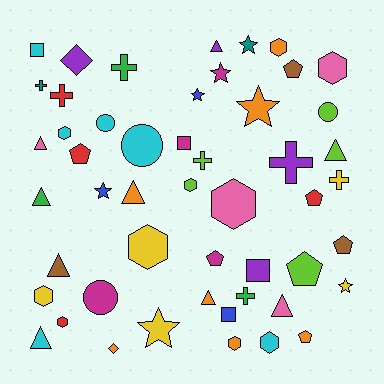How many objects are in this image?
There are 50 objects.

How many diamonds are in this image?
There are 2 diamonds.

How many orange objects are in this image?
There are 7 orange objects.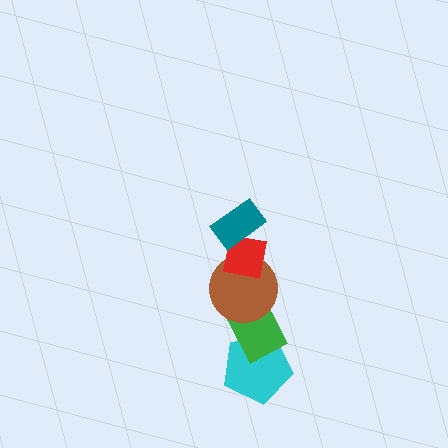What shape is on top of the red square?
The teal rectangle is on top of the red square.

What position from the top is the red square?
The red square is 2nd from the top.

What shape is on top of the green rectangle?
The brown circle is on top of the green rectangle.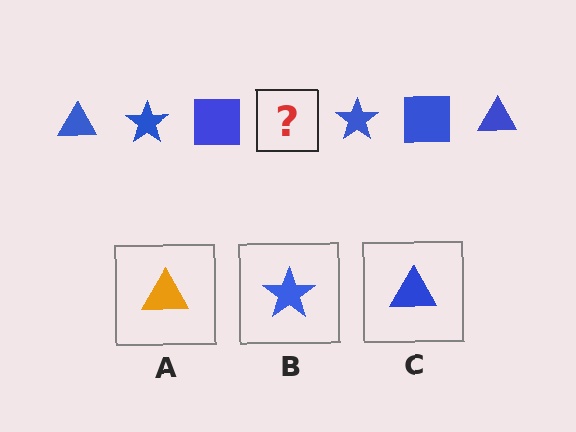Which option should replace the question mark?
Option C.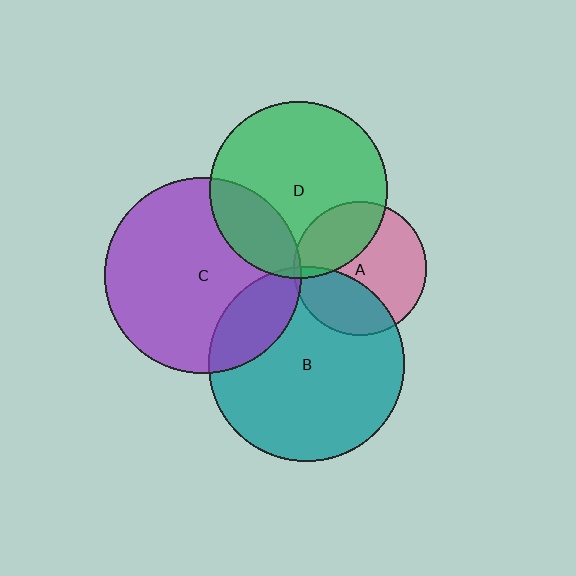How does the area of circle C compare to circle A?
Approximately 2.2 times.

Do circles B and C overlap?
Yes.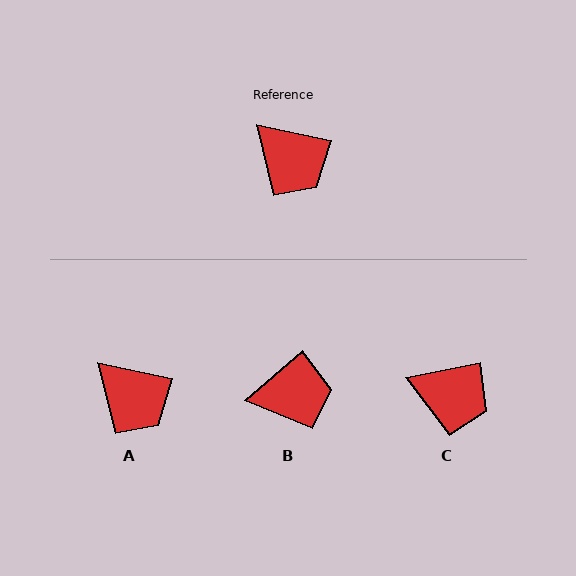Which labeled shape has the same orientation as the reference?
A.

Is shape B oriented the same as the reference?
No, it is off by about 53 degrees.